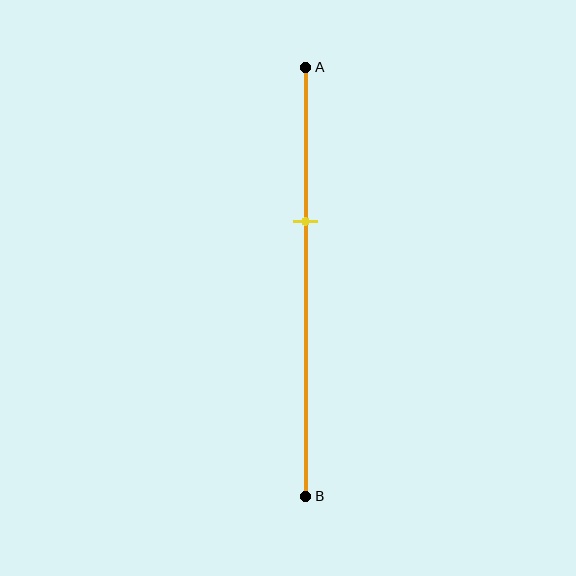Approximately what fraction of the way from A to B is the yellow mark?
The yellow mark is approximately 35% of the way from A to B.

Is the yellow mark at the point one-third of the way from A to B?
Yes, the mark is approximately at the one-third point.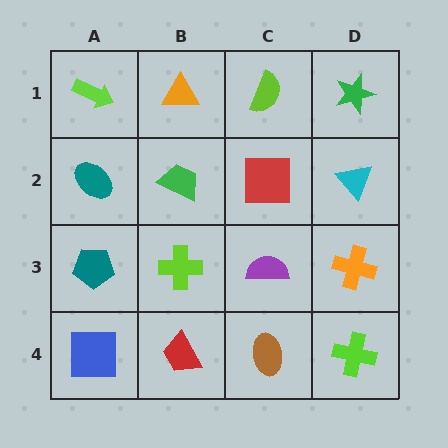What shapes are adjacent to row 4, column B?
A lime cross (row 3, column B), a blue square (row 4, column A), a brown ellipse (row 4, column C).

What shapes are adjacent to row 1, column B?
A green trapezoid (row 2, column B), a lime arrow (row 1, column A), a lime semicircle (row 1, column C).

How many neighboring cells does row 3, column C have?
4.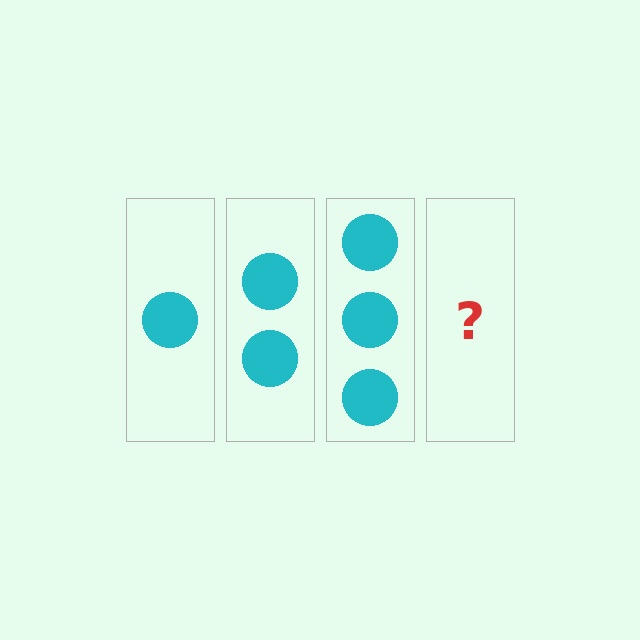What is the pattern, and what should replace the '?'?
The pattern is that each step adds one more circle. The '?' should be 4 circles.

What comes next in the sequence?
The next element should be 4 circles.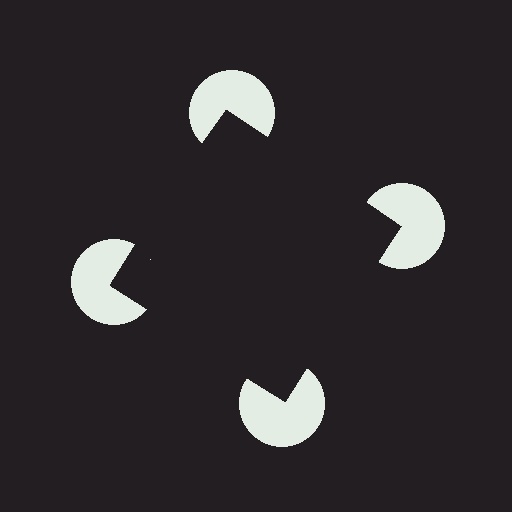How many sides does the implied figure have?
4 sides.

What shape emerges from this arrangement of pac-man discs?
An illusory square — its edges are inferred from the aligned wedge cuts in the pac-man discs, not physically drawn.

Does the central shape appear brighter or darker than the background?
It typically appears slightly darker than the background, even though no actual brightness change is drawn.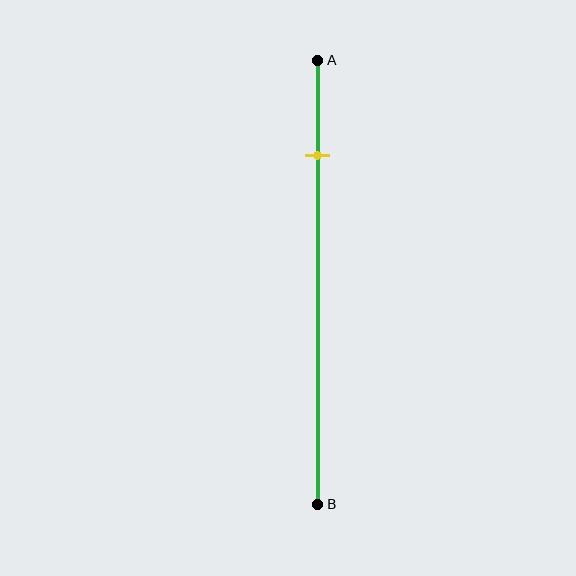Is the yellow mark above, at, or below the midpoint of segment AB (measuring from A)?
The yellow mark is above the midpoint of segment AB.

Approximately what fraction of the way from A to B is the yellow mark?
The yellow mark is approximately 20% of the way from A to B.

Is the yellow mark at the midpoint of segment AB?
No, the mark is at about 20% from A, not at the 50% midpoint.